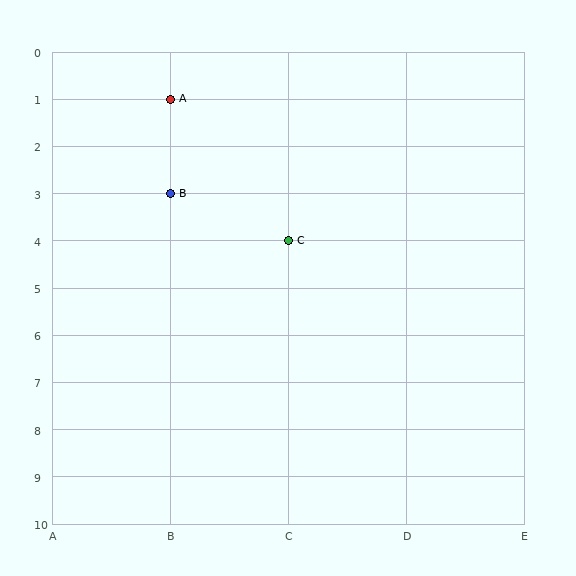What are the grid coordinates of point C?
Point C is at grid coordinates (C, 4).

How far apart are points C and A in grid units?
Points C and A are 1 column and 3 rows apart (about 3.2 grid units diagonally).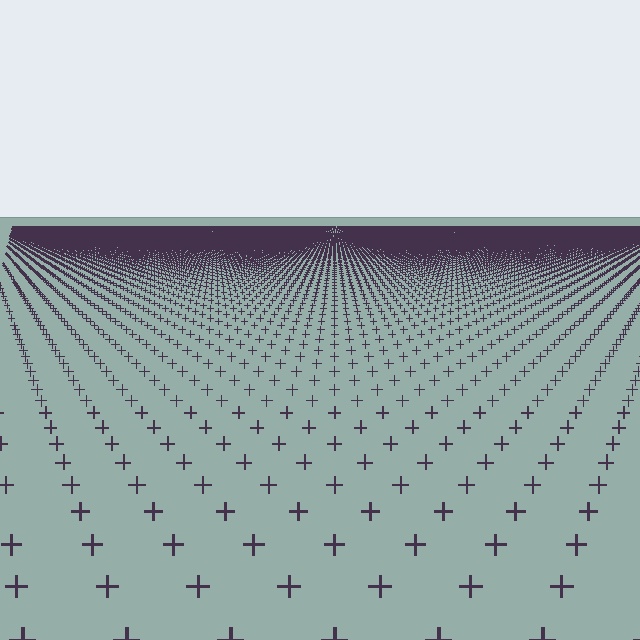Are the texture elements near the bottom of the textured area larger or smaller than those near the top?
Larger. Near the bottom, elements are closer to the viewer and appear at a bigger on-screen size.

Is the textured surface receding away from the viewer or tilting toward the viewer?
The surface is receding away from the viewer. Texture elements get smaller and denser toward the top.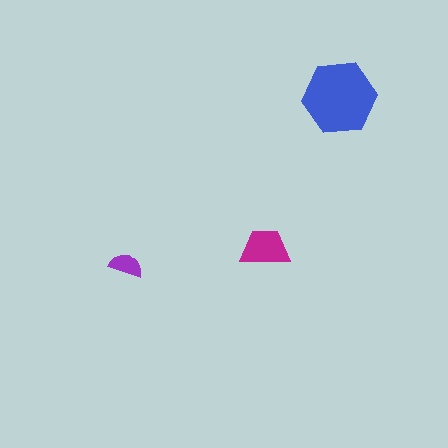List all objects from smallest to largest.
The purple semicircle, the magenta trapezoid, the blue hexagon.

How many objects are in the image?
There are 3 objects in the image.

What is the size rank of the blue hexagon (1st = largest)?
1st.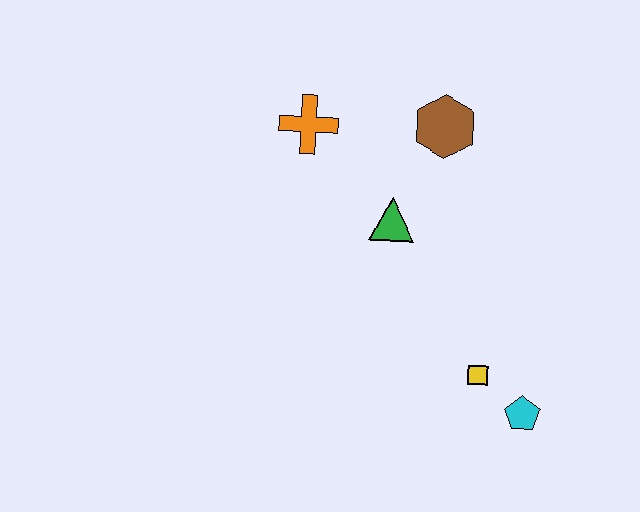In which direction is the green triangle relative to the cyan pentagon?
The green triangle is above the cyan pentagon.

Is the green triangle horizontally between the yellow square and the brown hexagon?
No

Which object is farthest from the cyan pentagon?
The orange cross is farthest from the cyan pentagon.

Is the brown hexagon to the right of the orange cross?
Yes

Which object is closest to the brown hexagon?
The green triangle is closest to the brown hexagon.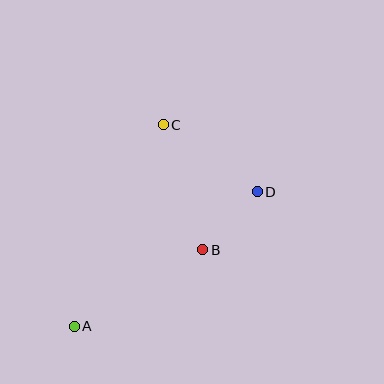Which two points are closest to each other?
Points B and D are closest to each other.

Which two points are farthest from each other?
Points A and D are farthest from each other.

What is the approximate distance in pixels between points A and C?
The distance between A and C is approximately 220 pixels.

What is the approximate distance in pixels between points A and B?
The distance between A and B is approximately 150 pixels.